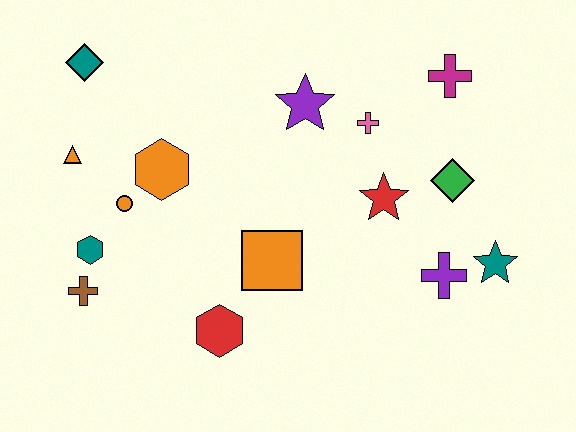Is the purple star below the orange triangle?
No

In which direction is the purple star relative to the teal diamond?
The purple star is to the right of the teal diamond.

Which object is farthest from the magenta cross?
The brown cross is farthest from the magenta cross.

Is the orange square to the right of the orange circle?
Yes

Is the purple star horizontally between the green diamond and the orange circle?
Yes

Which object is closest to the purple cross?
The teal star is closest to the purple cross.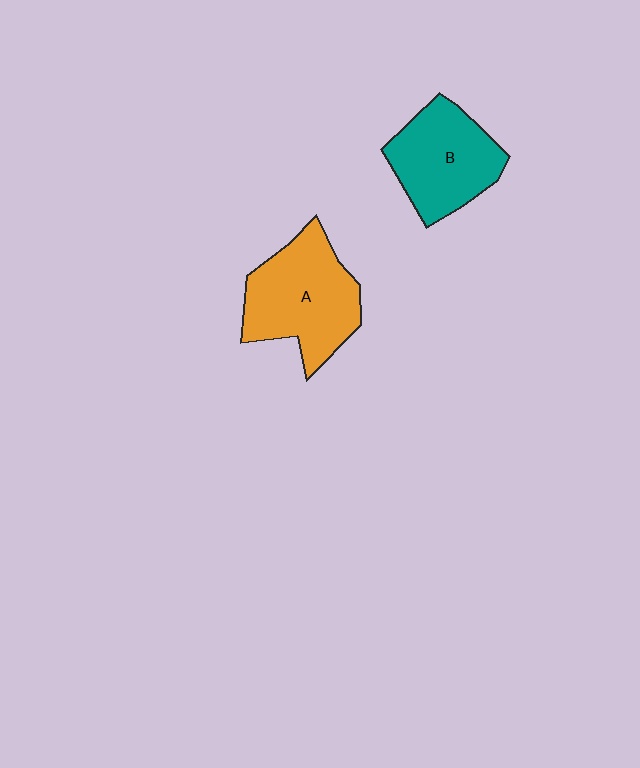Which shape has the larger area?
Shape A (orange).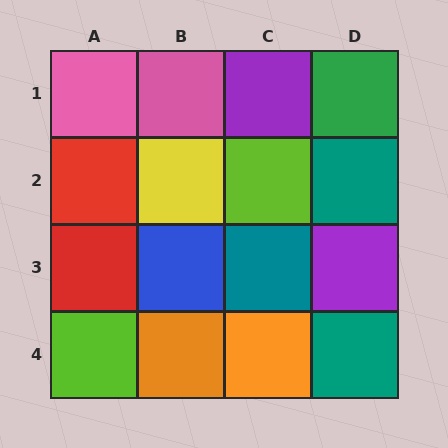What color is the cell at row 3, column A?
Red.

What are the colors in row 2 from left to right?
Red, yellow, lime, teal.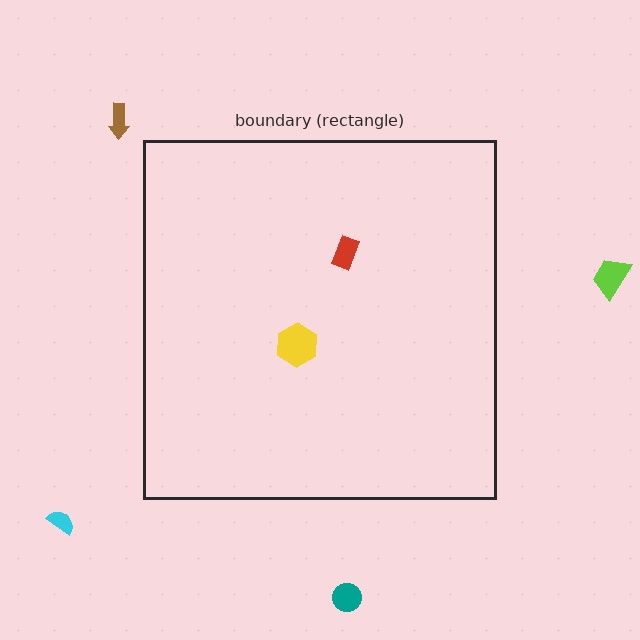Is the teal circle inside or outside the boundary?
Outside.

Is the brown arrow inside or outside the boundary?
Outside.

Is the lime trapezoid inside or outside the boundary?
Outside.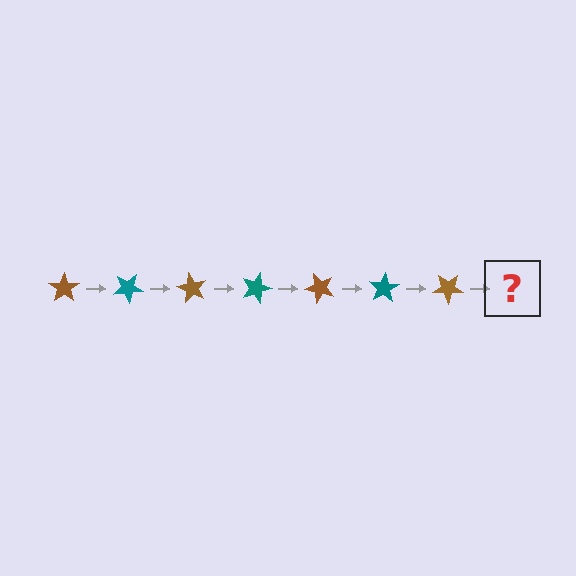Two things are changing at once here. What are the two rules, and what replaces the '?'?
The two rules are that it rotates 30 degrees each step and the color cycles through brown and teal. The '?' should be a teal star, rotated 210 degrees from the start.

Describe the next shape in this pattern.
It should be a teal star, rotated 210 degrees from the start.